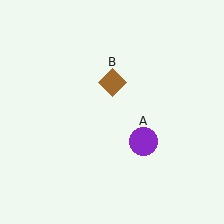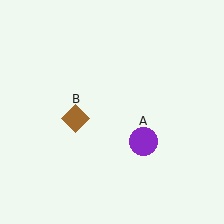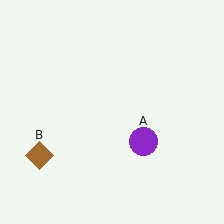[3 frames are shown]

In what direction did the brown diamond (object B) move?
The brown diamond (object B) moved down and to the left.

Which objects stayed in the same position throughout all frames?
Purple circle (object A) remained stationary.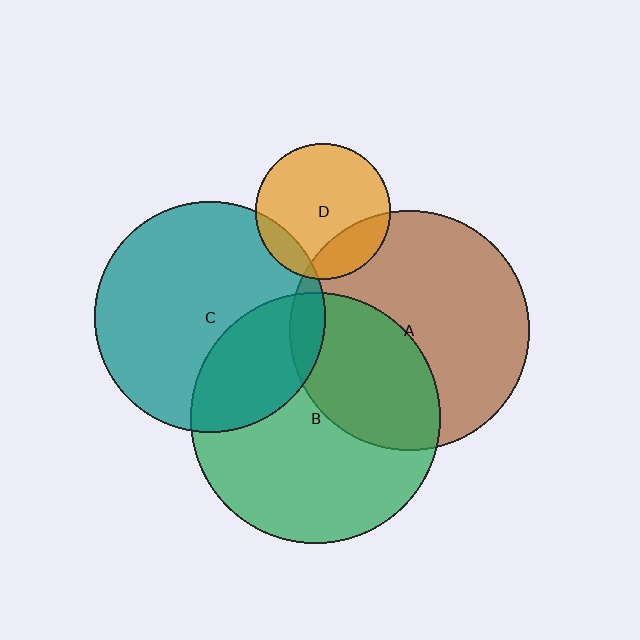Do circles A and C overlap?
Yes.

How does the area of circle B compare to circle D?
Approximately 3.4 times.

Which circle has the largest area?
Circle B (green).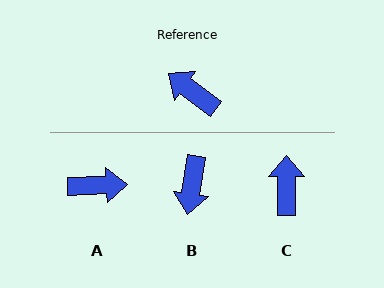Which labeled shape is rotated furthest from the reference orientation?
A, about 141 degrees away.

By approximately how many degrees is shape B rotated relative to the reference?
Approximately 118 degrees counter-clockwise.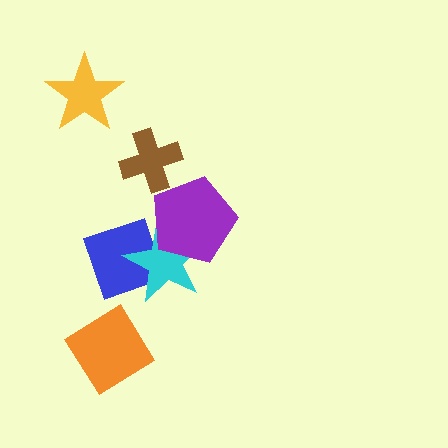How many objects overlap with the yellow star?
0 objects overlap with the yellow star.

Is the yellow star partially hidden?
No, no other shape covers it.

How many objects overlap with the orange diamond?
0 objects overlap with the orange diamond.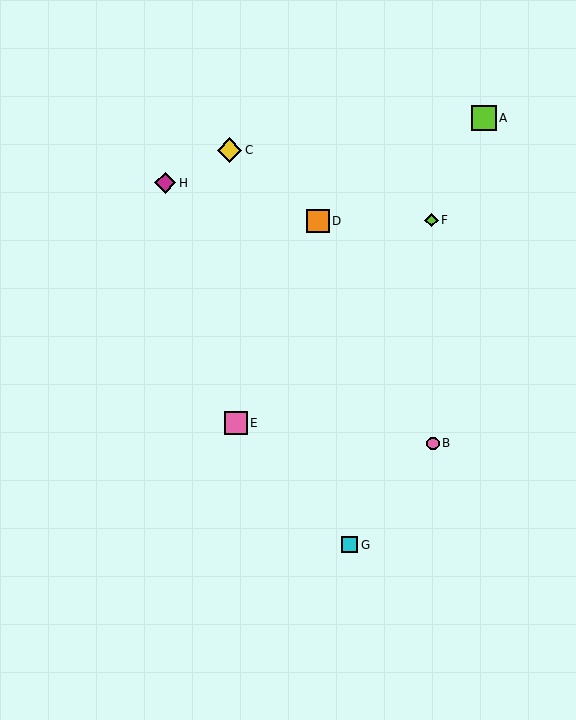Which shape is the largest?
The yellow diamond (labeled C) is the largest.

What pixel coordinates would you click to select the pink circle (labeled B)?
Click at (433, 443) to select the pink circle B.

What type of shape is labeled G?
Shape G is a cyan square.